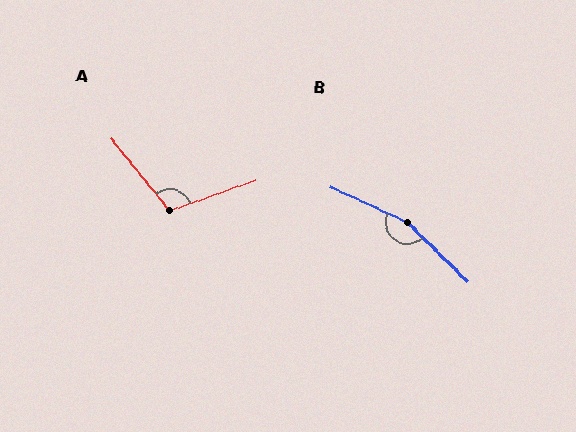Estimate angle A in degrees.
Approximately 109 degrees.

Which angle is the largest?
B, at approximately 160 degrees.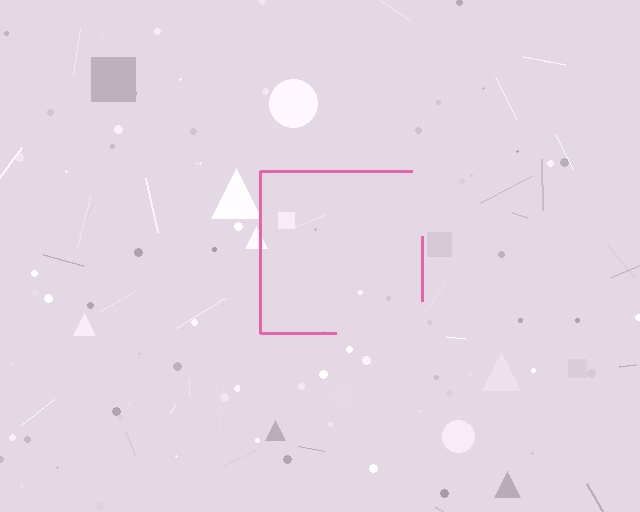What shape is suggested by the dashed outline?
The dashed outline suggests a square.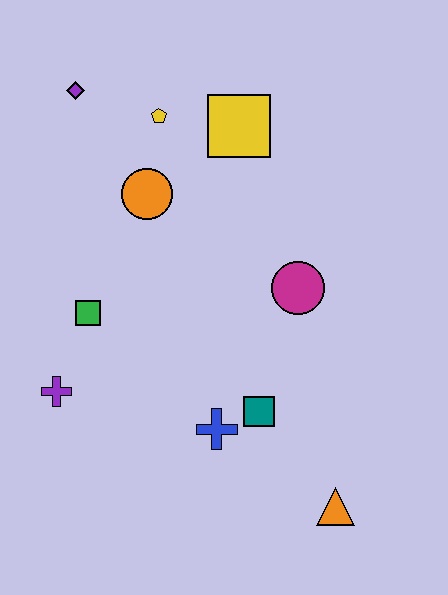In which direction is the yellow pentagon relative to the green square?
The yellow pentagon is above the green square.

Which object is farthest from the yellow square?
The orange triangle is farthest from the yellow square.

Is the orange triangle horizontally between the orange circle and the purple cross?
No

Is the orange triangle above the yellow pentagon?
No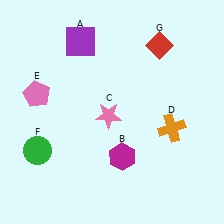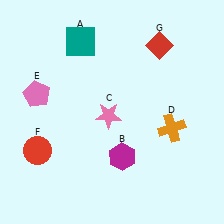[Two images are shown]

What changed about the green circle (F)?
In Image 1, F is green. In Image 2, it changed to red.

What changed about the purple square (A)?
In Image 1, A is purple. In Image 2, it changed to teal.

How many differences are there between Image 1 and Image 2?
There are 2 differences between the two images.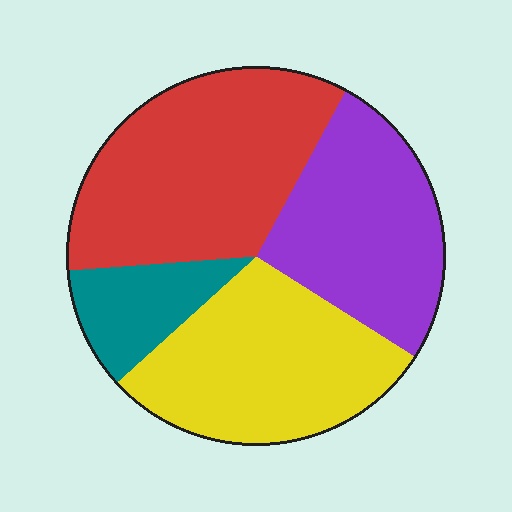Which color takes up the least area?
Teal, at roughly 10%.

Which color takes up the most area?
Red, at roughly 35%.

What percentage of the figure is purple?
Purple covers 26% of the figure.